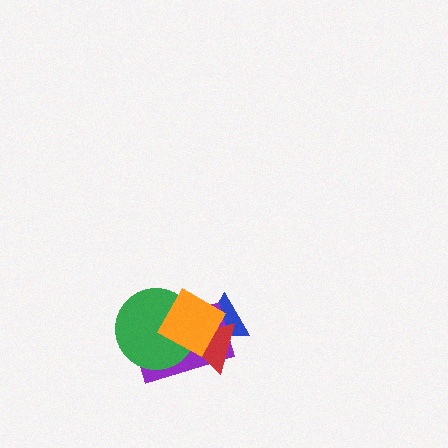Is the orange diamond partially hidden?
No, no other shape covers it.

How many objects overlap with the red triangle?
4 objects overlap with the red triangle.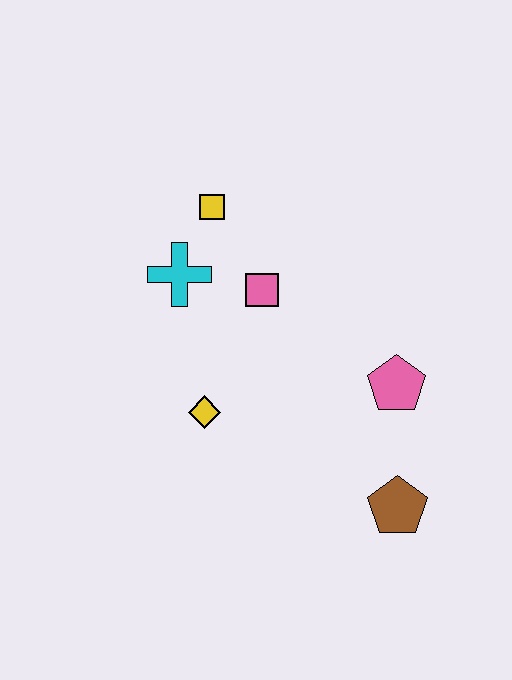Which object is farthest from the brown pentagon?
The yellow square is farthest from the brown pentagon.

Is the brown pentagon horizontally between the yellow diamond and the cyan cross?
No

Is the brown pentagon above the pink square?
No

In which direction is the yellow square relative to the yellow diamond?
The yellow square is above the yellow diamond.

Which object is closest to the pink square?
The cyan cross is closest to the pink square.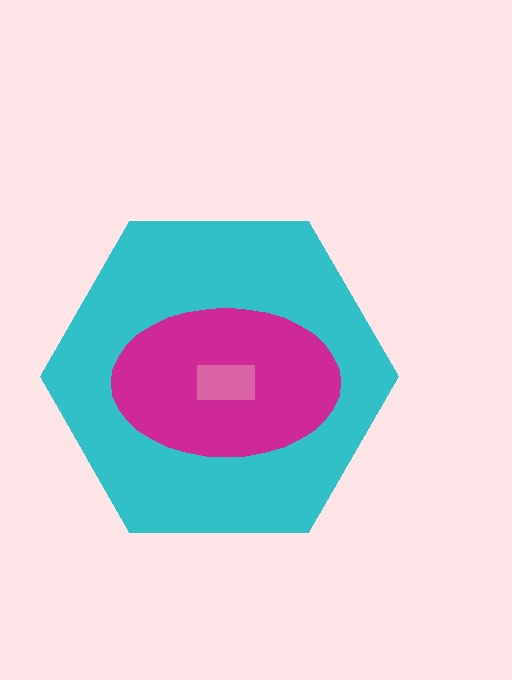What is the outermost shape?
The cyan hexagon.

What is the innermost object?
The pink rectangle.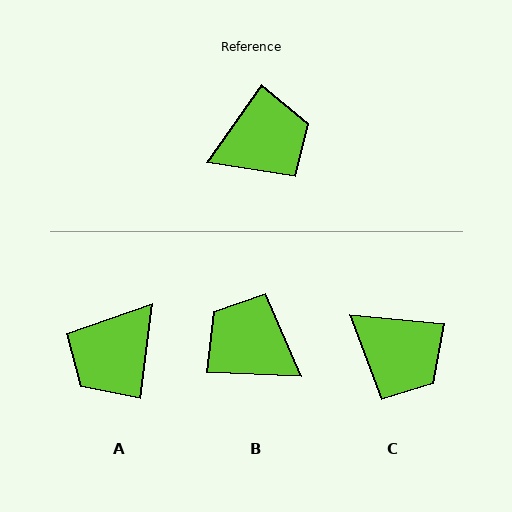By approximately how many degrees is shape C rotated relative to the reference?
Approximately 60 degrees clockwise.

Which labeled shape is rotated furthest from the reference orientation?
A, about 152 degrees away.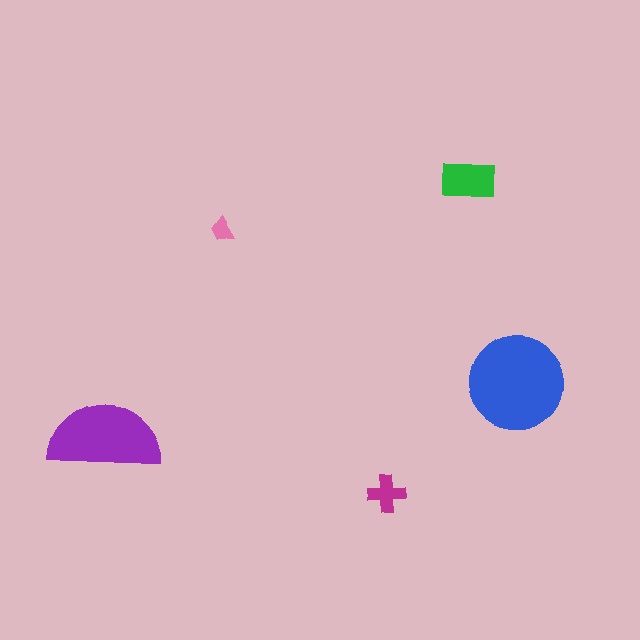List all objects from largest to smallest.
The blue circle, the purple semicircle, the green rectangle, the magenta cross, the pink trapezoid.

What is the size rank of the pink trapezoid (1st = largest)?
5th.